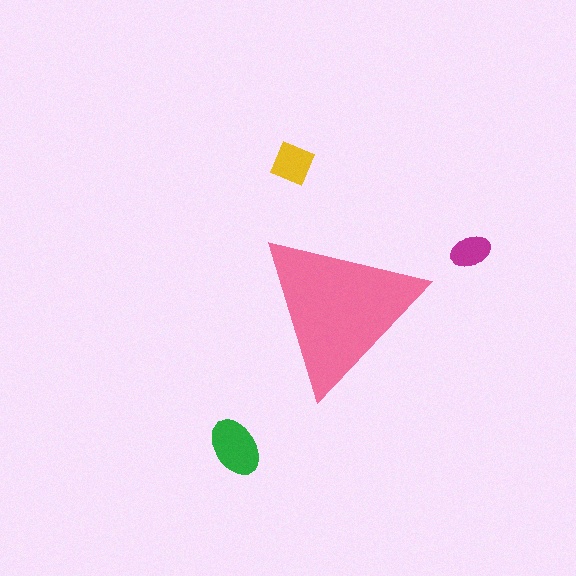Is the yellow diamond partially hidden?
No, the yellow diamond is fully visible.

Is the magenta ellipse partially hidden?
No, the magenta ellipse is fully visible.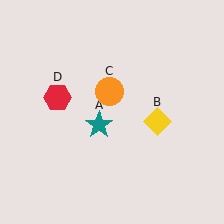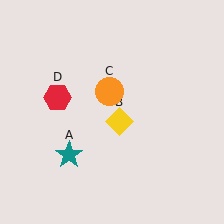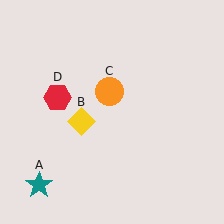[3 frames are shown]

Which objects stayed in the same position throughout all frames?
Orange circle (object C) and red hexagon (object D) remained stationary.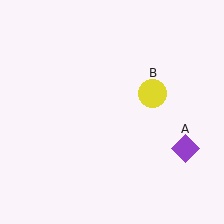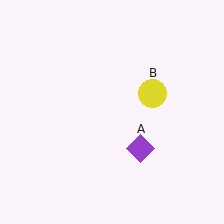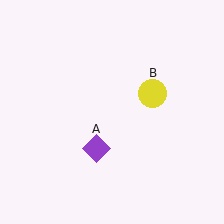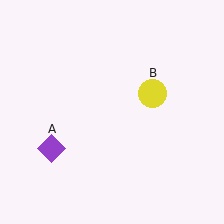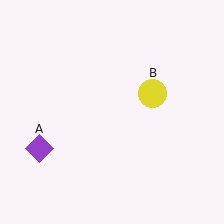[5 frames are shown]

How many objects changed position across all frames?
1 object changed position: purple diamond (object A).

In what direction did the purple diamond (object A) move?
The purple diamond (object A) moved left.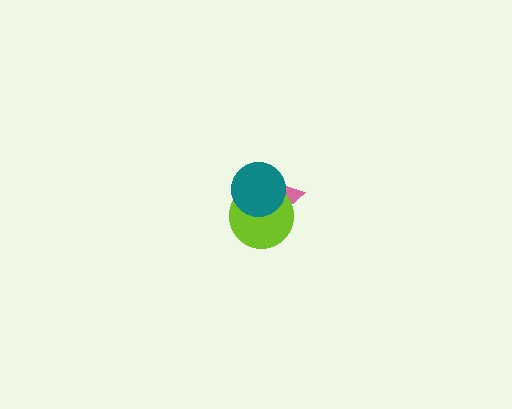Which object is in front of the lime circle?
The teal circle is in front of the lime circle.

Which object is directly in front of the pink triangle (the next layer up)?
The lime circle is directly in front of the pink triangle.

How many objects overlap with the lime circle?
2 objects overlap with the lime circle.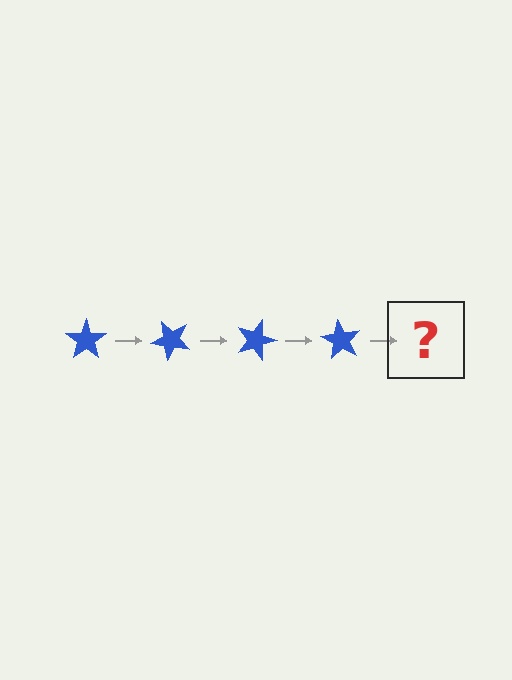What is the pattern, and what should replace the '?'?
The pattern is that the star rotates 45 degrees each step. The '?' should be a blue star rotated 180 degrees.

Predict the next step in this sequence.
The next step is a blue star rotated 180 degrees.